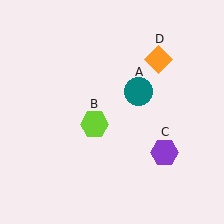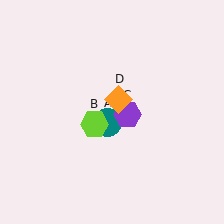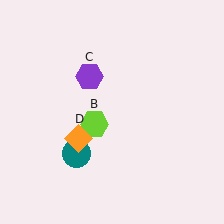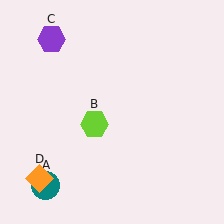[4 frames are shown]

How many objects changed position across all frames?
3 objects changed position: teal circle (object A), purple hexagon (object C), orange diamond (object D).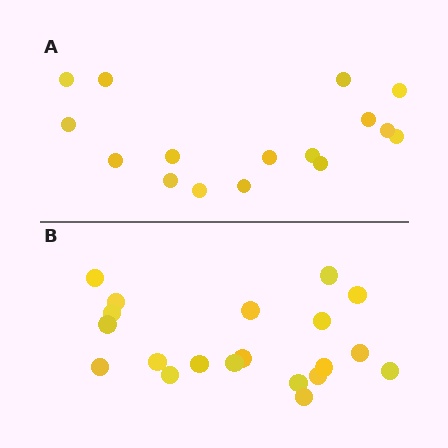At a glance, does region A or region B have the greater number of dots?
Region B (the bottom region) has more dots.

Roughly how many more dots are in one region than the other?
Region B has about 4 more dots than region A.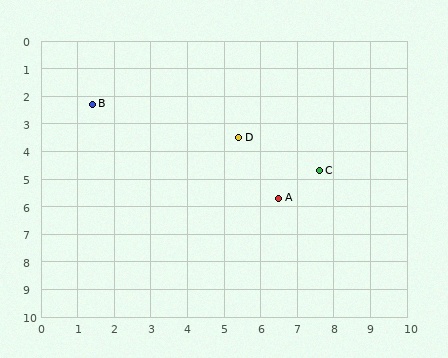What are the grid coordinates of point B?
Point B is at approximately (1.4, 2.3).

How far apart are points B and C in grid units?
Points B and C are about 6.6 grid units apart.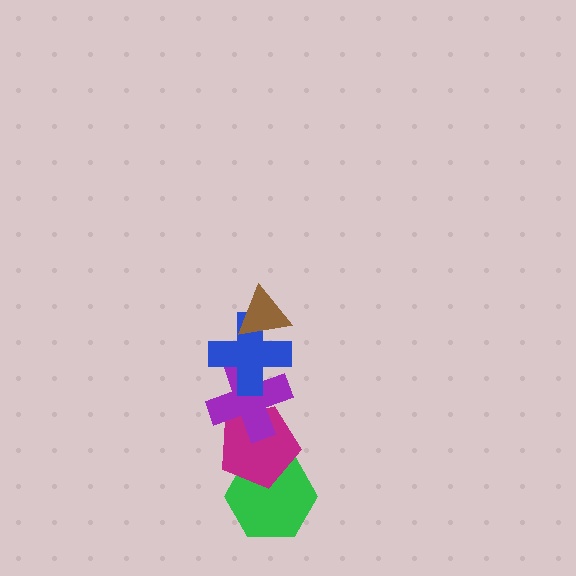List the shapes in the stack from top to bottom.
From top to bottom: the brown triangle, the blue cross, the purple cross, the magenta pentagon, the green hexagon.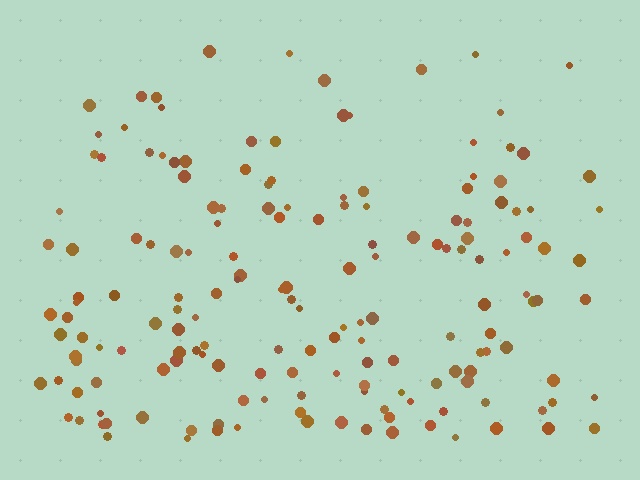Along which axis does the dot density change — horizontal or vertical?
Vertical.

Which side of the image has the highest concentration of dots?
The bottom.